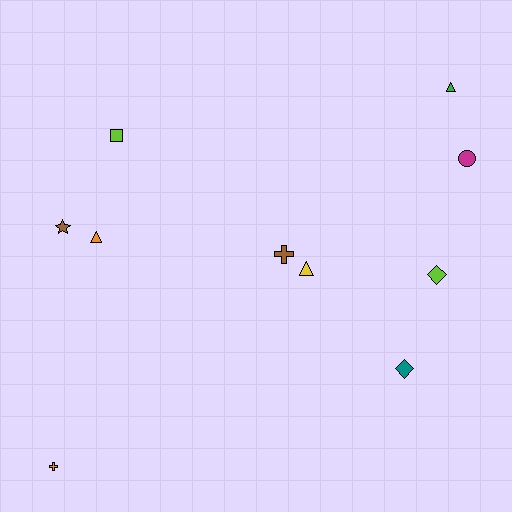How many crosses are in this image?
There are 2 crosses.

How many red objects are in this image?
There are no red objects.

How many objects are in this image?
There are 10 objects.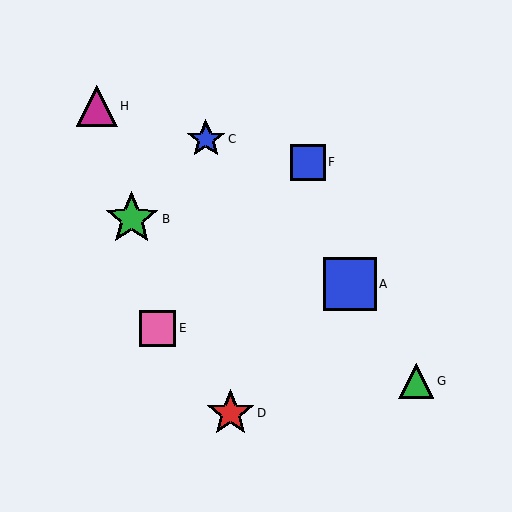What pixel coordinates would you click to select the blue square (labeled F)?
Click at (308, 162) to select the blue square F.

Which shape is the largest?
The green star (labeled B) is the largest.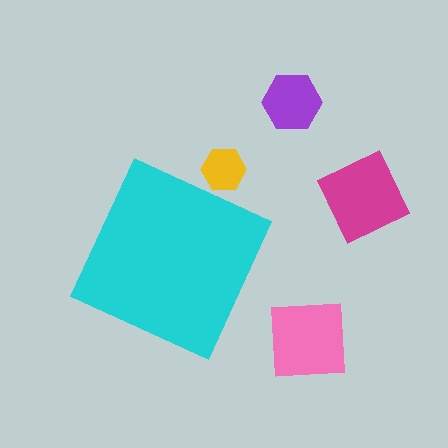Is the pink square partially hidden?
No, the pink square is fully visible.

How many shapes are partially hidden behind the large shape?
1 shape is partially hidden.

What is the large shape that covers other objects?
A cyan diamond.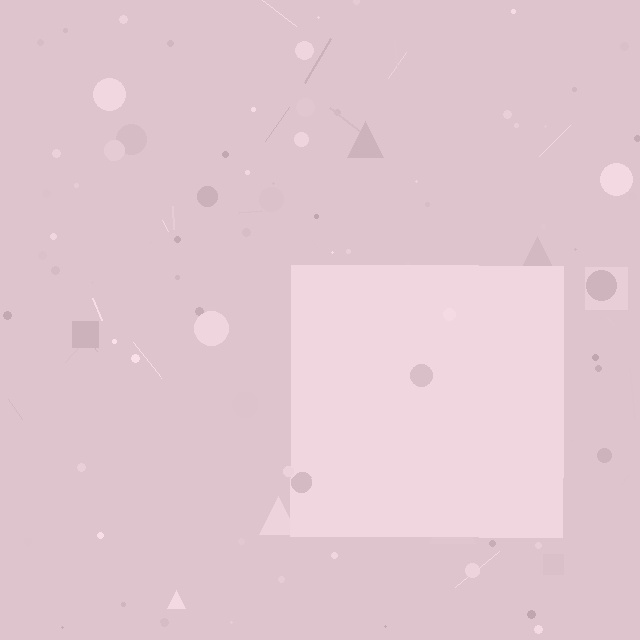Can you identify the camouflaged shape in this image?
The camouflaged shape is a square.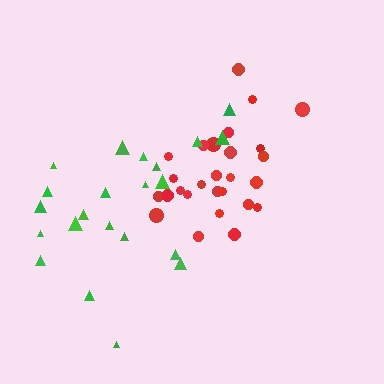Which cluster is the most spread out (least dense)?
Green.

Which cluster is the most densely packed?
Red.